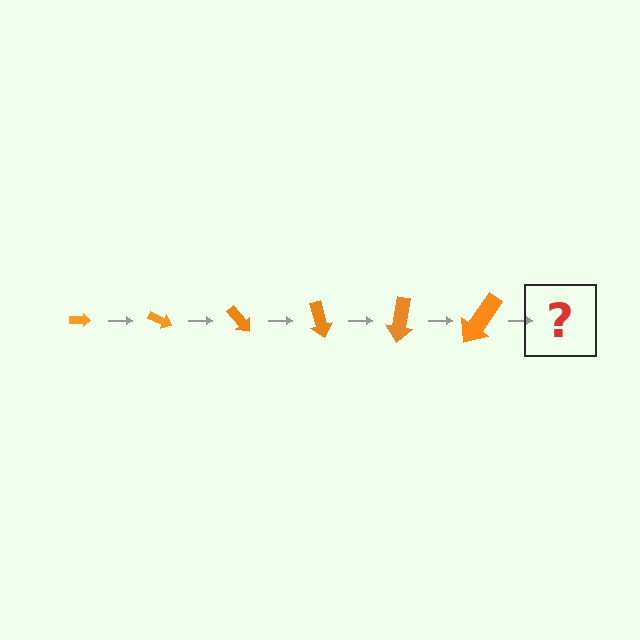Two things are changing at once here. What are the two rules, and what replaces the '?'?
The two rules are that the arrow grows larger each step and it rotates 25 degrees each step. The '?' should be an arrow, larger than the previous one and rotated 150 degrees from the start.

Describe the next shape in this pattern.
It should be an arrow, larger than the previous one and rotated 150 degrees from the start.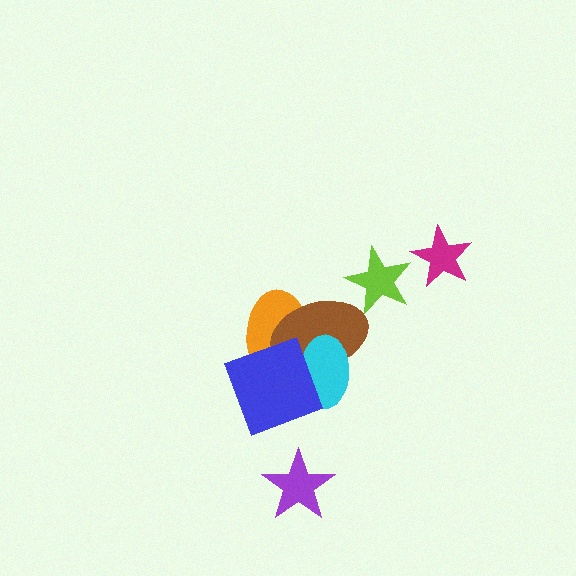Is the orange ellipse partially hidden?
Yes, it is partially covered by another shape.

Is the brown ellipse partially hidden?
Yes, it is partially covered by another shape.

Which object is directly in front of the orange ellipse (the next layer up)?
The brown ellipse is directly in front of the orange ellipse.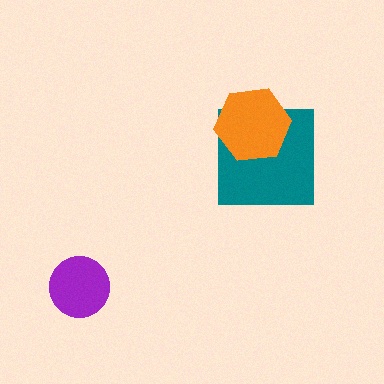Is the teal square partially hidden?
Yes, it is partially covered by another shape.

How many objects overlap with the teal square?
1 object overlaps with the teal square.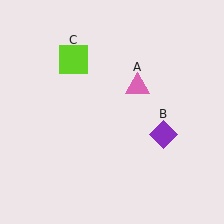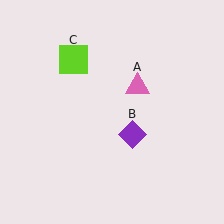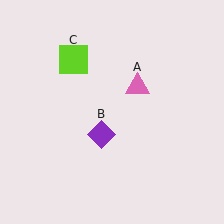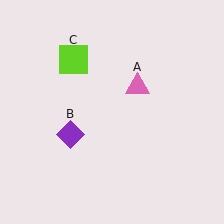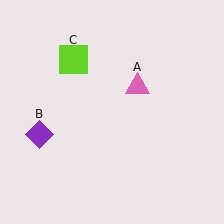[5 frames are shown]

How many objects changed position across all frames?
1 object changed position: purple diamond (object B).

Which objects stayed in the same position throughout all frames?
Pink triangle (object A) and lime square (object C) remained stationary.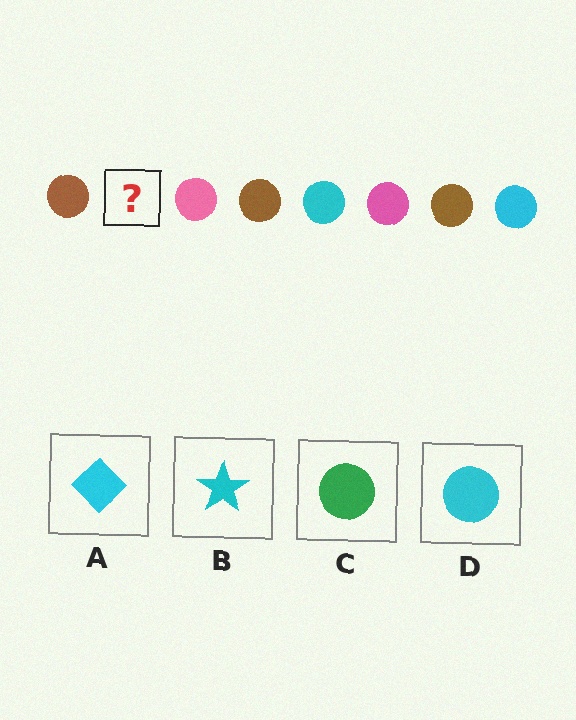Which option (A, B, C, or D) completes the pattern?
D.